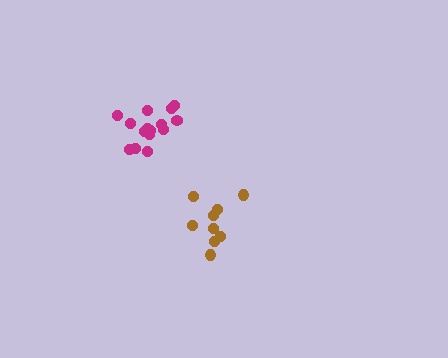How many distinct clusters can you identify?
There are 2 distinct clusters.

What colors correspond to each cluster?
The clusters are colored: brown, magenta.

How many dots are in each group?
Group 1: 9 dots, Group 2: 15 dots (24 total).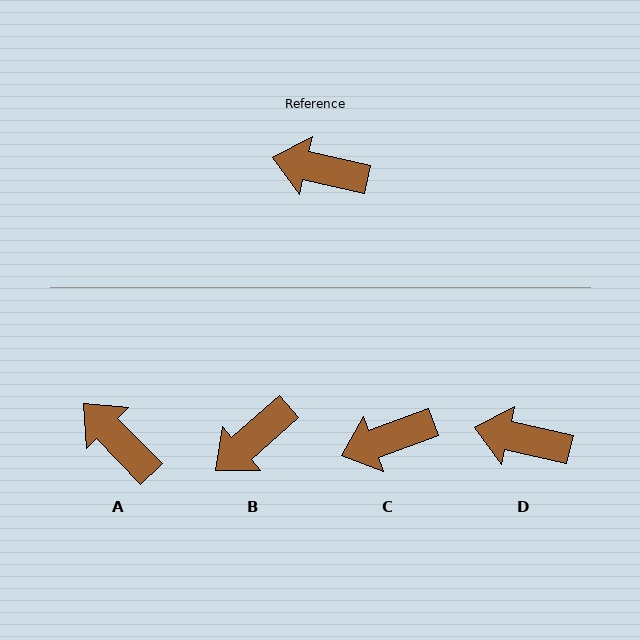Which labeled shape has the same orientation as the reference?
D.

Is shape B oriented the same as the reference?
No, it is off by about 54 degrees.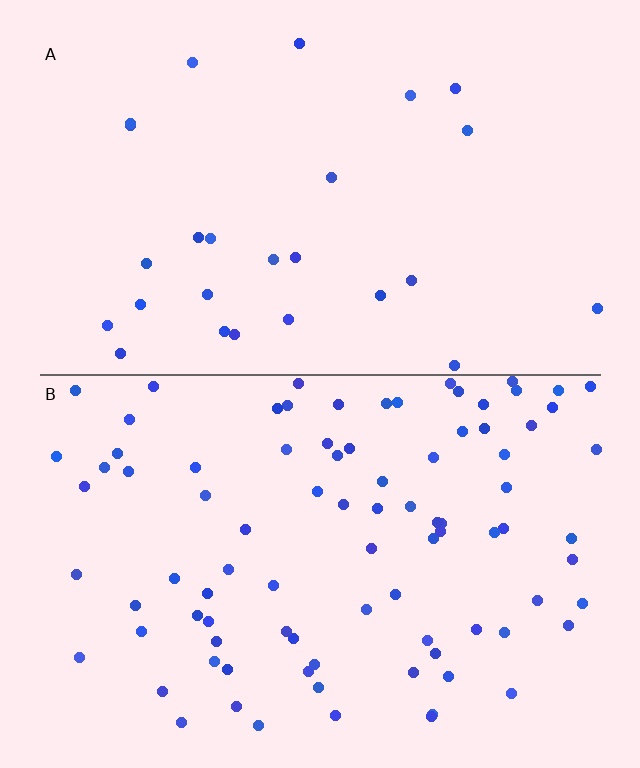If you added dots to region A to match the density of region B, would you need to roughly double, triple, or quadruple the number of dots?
Approximately triple.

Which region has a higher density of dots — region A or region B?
B (the bottom).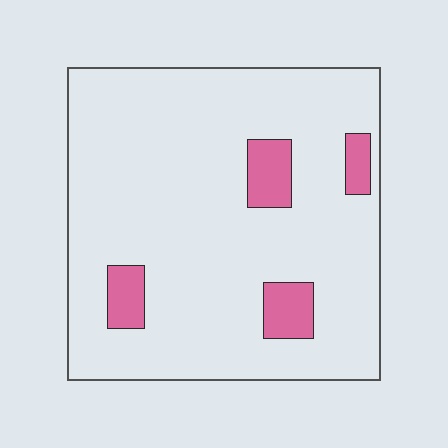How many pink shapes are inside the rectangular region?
4.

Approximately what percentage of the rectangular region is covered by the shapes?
Approximately 10%.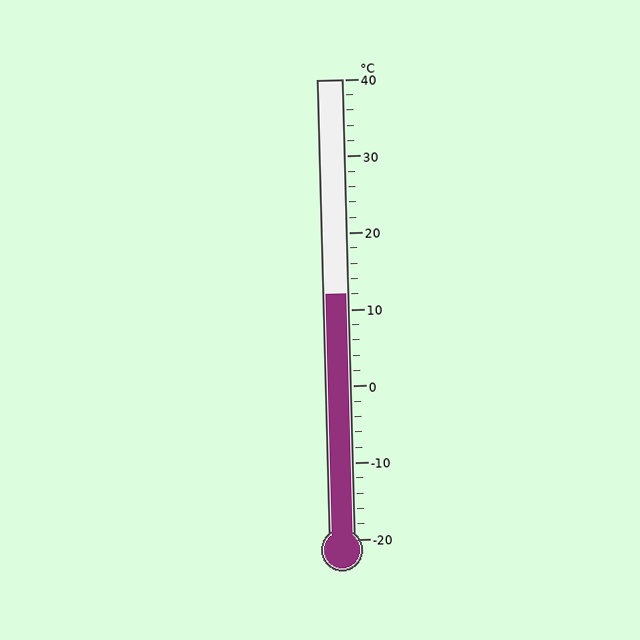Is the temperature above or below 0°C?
The temperature is above 0°C.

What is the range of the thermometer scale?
The thermometer scale ranges from -20°C to 40°C.